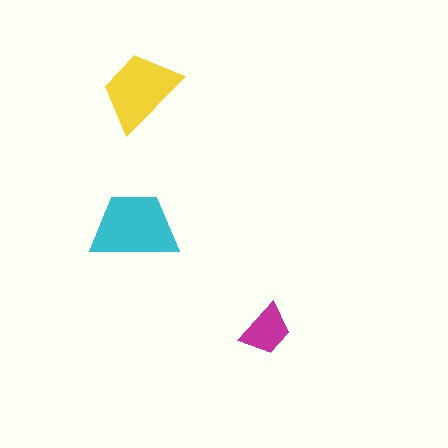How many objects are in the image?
There are 3 objects in the image.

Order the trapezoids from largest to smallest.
the cyan one, the yellow one, the magenta one.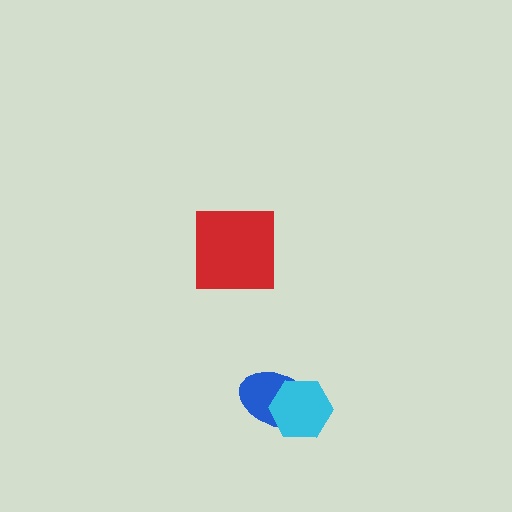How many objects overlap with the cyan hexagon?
1 object overlaps with the cyan hexagon.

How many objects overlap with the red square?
0 objects overlap with the red square.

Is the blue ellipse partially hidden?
Yes, it is partially covered by another shape.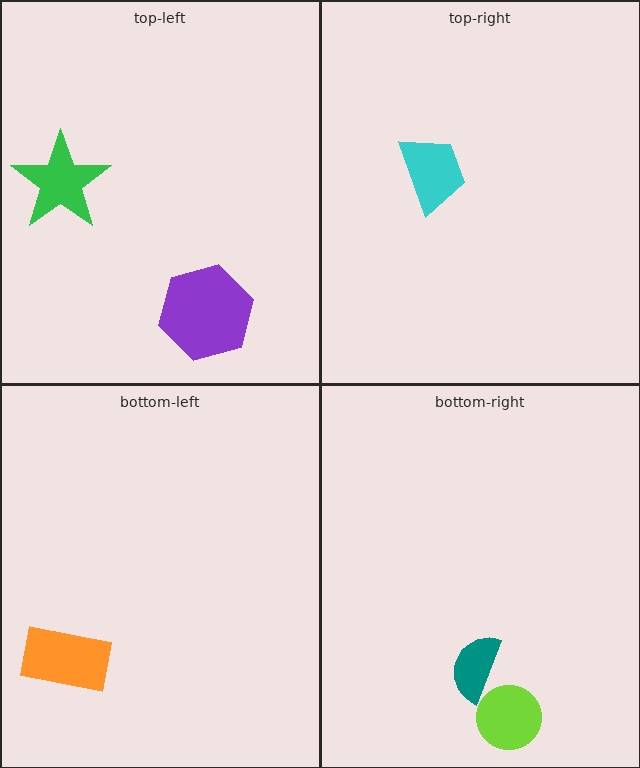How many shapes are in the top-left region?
2.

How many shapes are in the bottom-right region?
2.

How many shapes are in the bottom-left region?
1.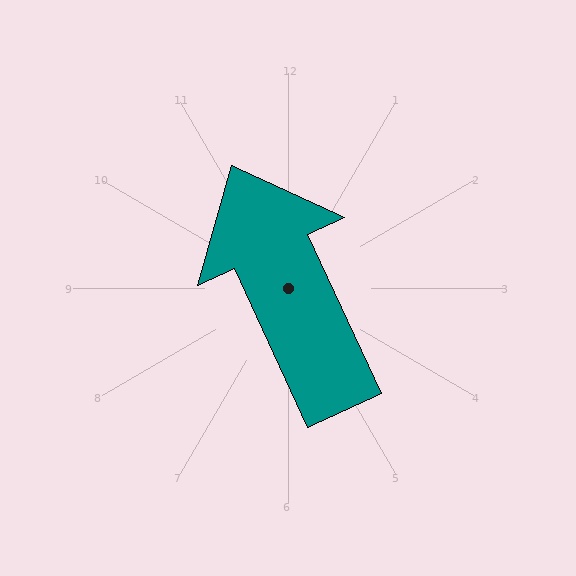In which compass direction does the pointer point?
Northwest.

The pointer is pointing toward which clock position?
Roughly 11 o'clock.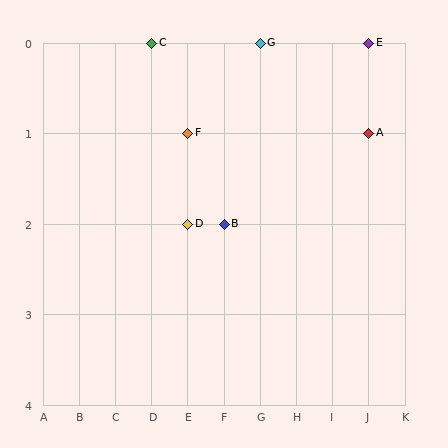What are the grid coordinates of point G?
Point G is at grid coordinates (G, 0).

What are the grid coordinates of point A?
Point A is at grid coordinates (J, 1).